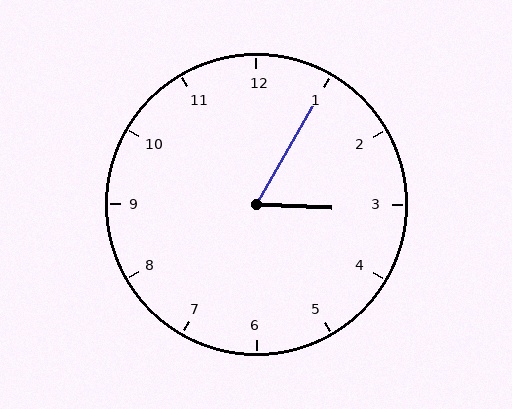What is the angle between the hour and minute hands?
Approximately 62 degrees.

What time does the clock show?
3:05.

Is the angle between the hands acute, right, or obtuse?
It is acute.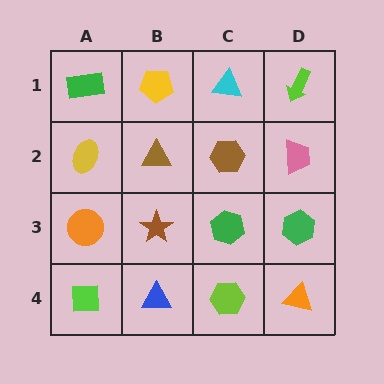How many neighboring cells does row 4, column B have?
3.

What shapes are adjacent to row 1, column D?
A pink trapezoid (row 2, column D), a cyan triangle (row 1, column C).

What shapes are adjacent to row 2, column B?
A yellow pentagon (row 1, column B), a brown star (row 3, column B), a yellow ellipse (row 2, column A), a brown hexagon (row 2, column C).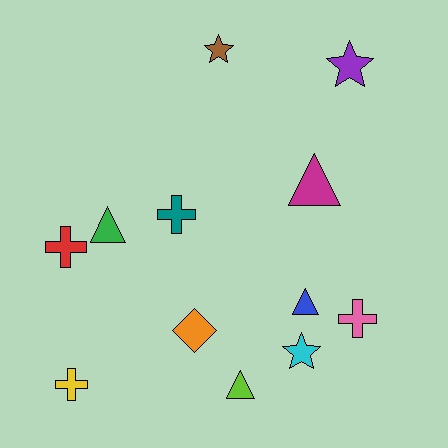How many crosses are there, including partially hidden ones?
There are 4 crosses.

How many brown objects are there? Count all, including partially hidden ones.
There is 1 brown object.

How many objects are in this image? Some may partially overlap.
There are 12 objects.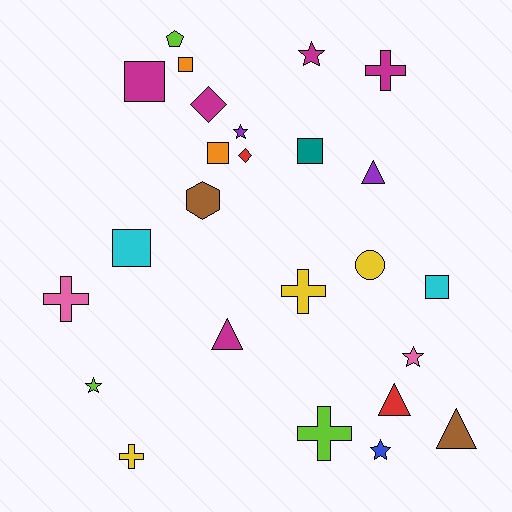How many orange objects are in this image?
There are 2 orange objects.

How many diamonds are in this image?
There are 2 diamonds.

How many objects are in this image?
There are 25 objects.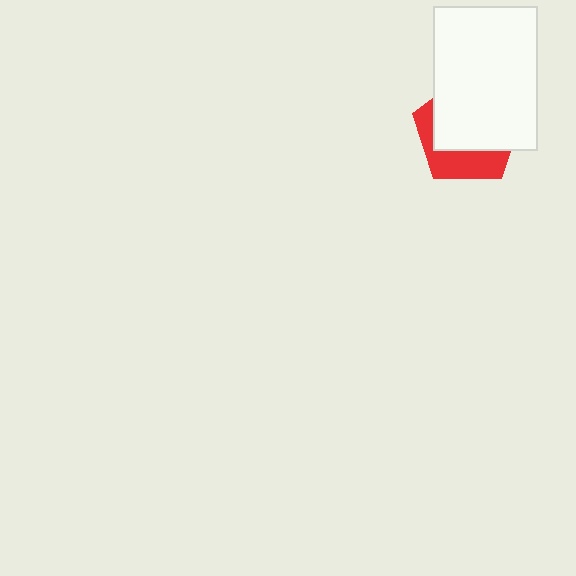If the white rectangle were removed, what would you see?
You would see the complete red pentagon.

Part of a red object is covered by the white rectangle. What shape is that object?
It is a pentagon.